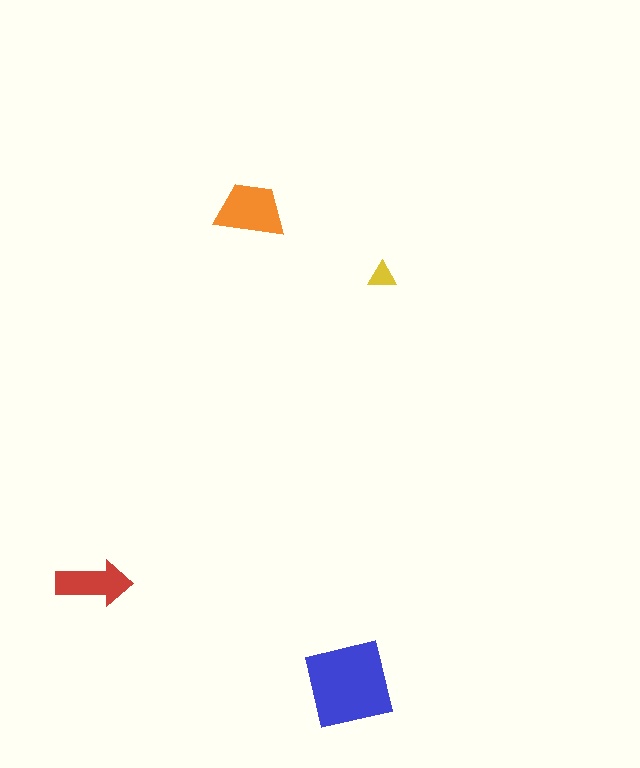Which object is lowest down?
The blue square is bottommost.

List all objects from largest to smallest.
The blue square, the orange trapezoid, the red arrow, the yellow triangle.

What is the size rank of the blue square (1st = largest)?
1st.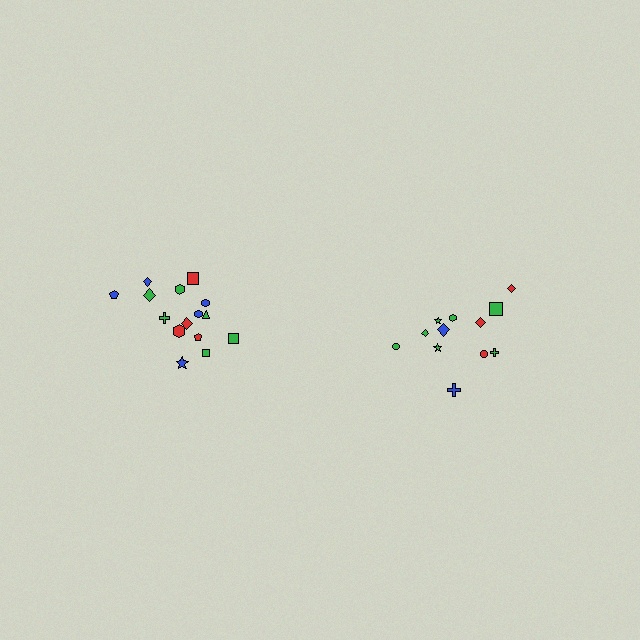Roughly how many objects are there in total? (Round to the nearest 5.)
Roughly 25 objects in total.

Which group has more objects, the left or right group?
The left group.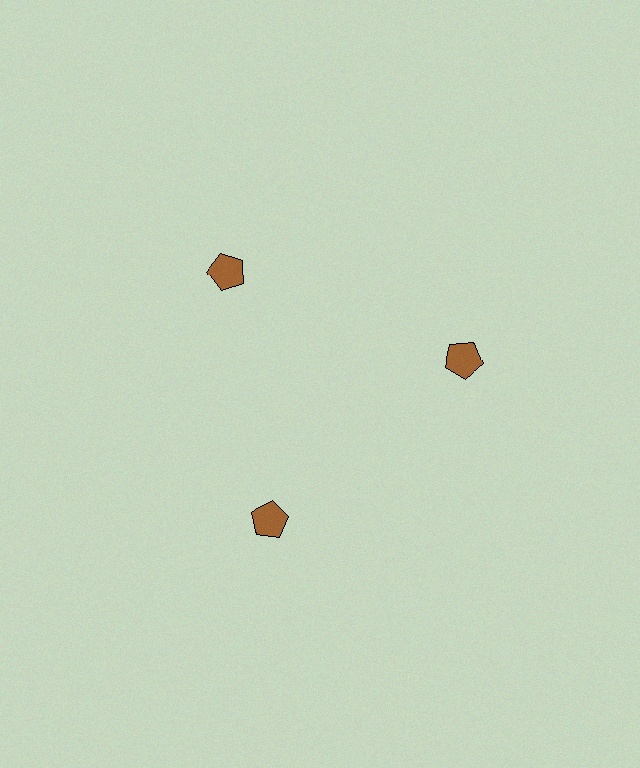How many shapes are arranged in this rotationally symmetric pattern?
There are 3 shapes, arranged in 3 groups of 1.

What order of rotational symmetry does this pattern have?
This pattern has 3-fold rotational symmetry.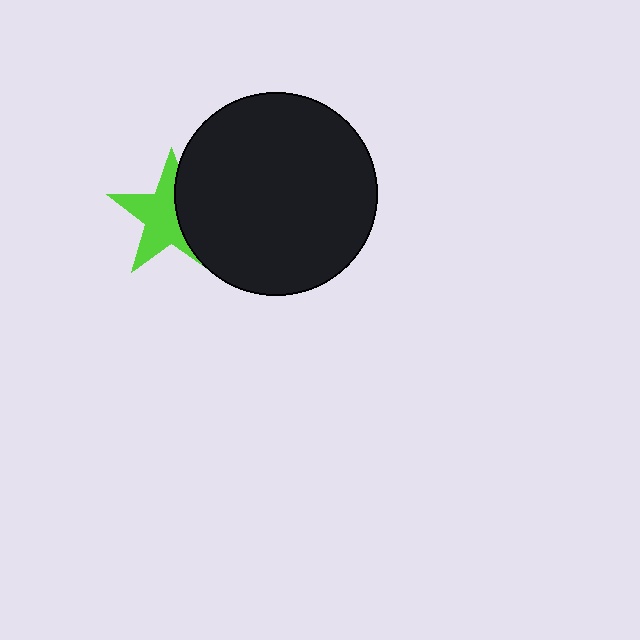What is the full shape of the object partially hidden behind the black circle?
The partially hidden object is a lime star.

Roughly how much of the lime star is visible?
About half of it is visible (roughly 61%).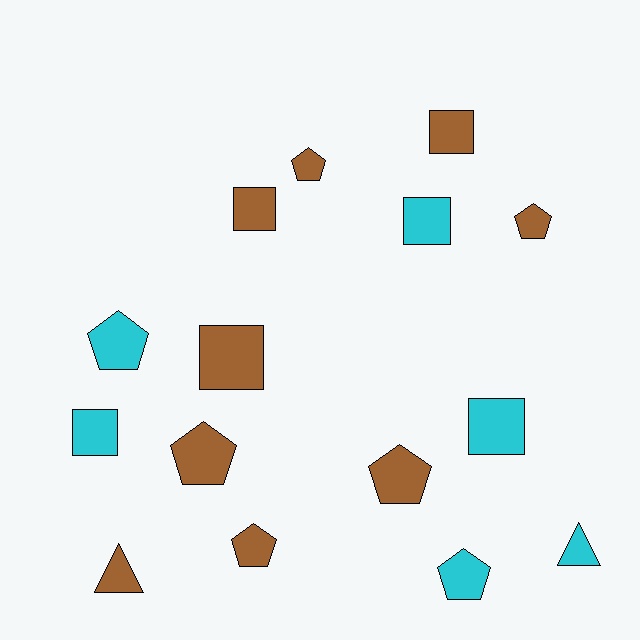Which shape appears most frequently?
Pentagon, with 7 objects.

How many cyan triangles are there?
There is 1 cyan triangle.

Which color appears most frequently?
Brown, with 9 objects.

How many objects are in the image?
There are 15 objects.